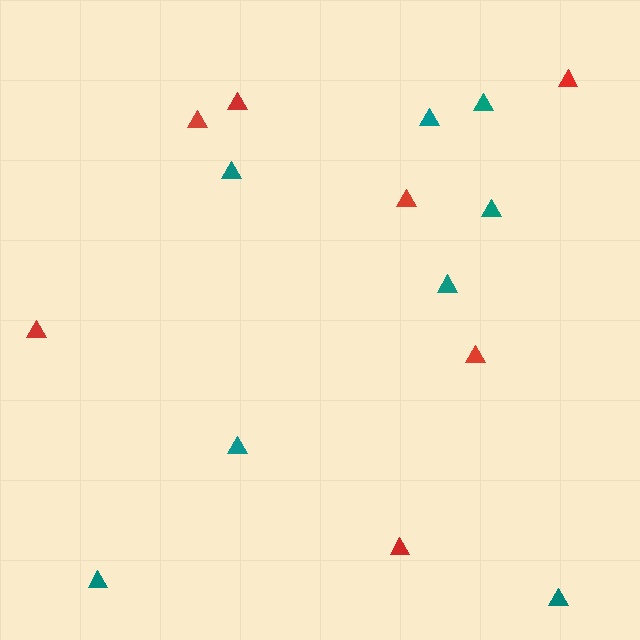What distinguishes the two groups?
There are 2 groups: one group of teal triangles (8) and one group of red triangles (7).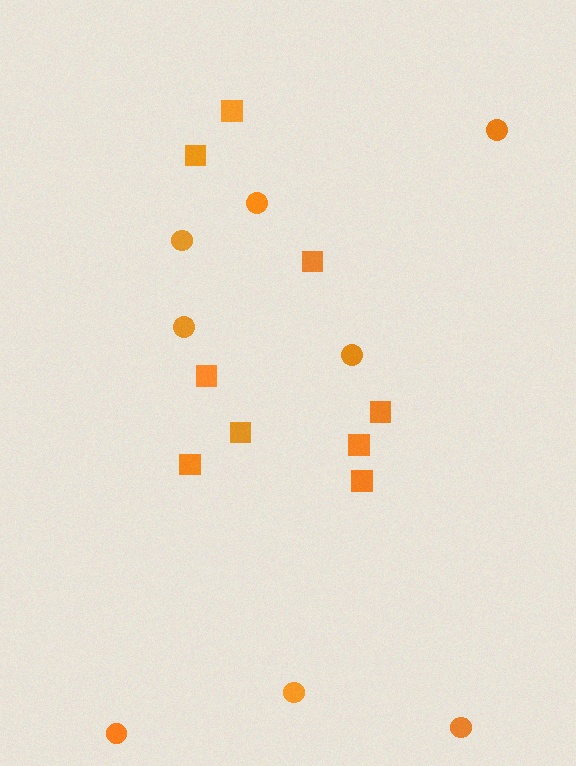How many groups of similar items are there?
There are 2 groups: one group of squares (9) and one group of circles (8).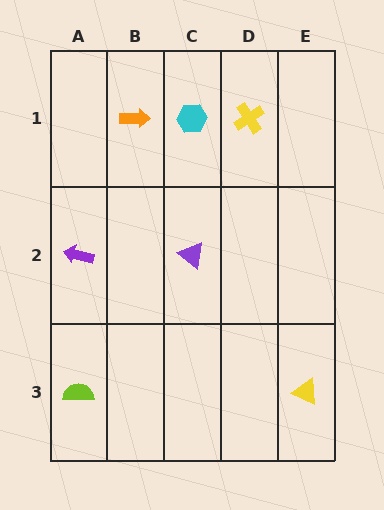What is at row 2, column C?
A purple triangle.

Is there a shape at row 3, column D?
No, that cell is empty.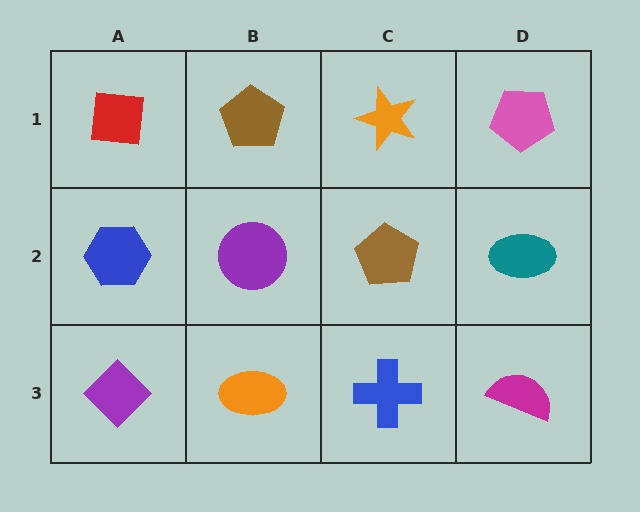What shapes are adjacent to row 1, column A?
A blue hexagon (row 2, column A), a brown pentagon (row 1, column B).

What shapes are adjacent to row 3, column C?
A brown pentagon (row 2, column C), an orange ellipse (row 3, column B), a magenta semicircle (row 3, column D).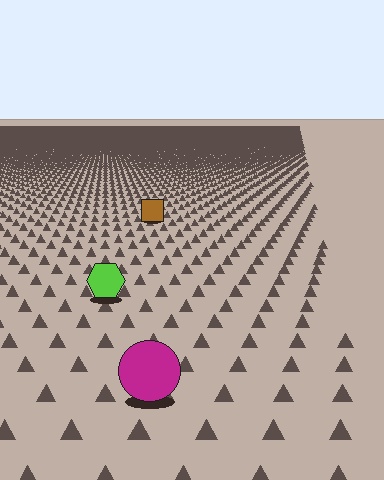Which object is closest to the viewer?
The magenta circle is closest. The texture marks near it are larger and more spread out.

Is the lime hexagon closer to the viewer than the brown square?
Yes. The lime hexagon is closer — you can tell from the texture gradient: the ground texture is coarser near it.